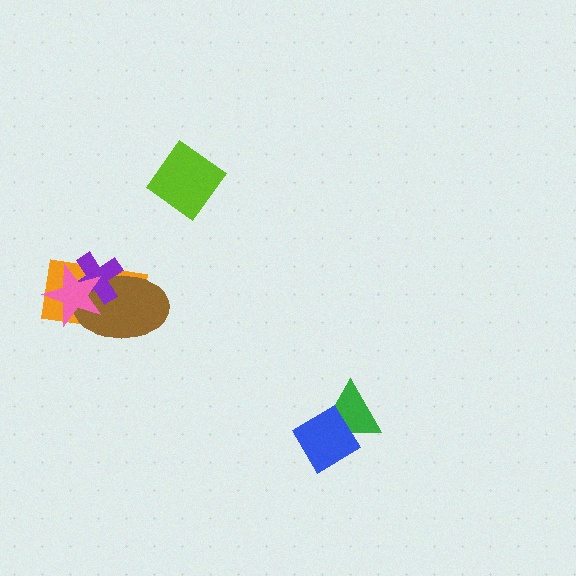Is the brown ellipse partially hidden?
Yes, it is partially covered by another shape.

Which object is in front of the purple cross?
The pink star is in front of the purple cross.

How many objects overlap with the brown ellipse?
3 objects overlap with the brown ellipse.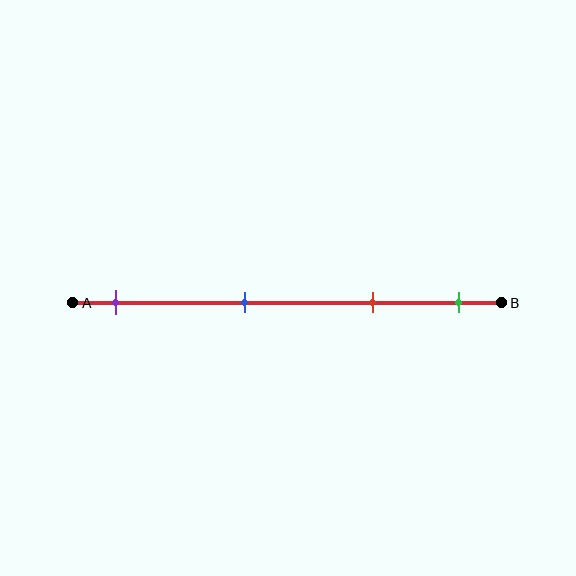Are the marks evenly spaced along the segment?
No, the marks are not evenly spaced.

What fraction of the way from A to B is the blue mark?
The blue mark is approximately 40% (0.4) of the way from A to B.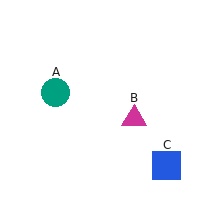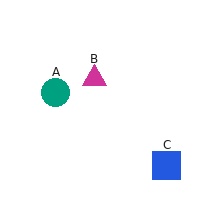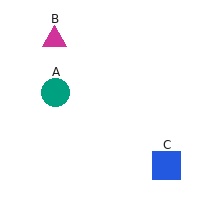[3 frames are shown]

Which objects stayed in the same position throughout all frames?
Teal circle (object A) and blue square (object C) remained stationary.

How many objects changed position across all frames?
1 object changed position: magenta triangle (object B).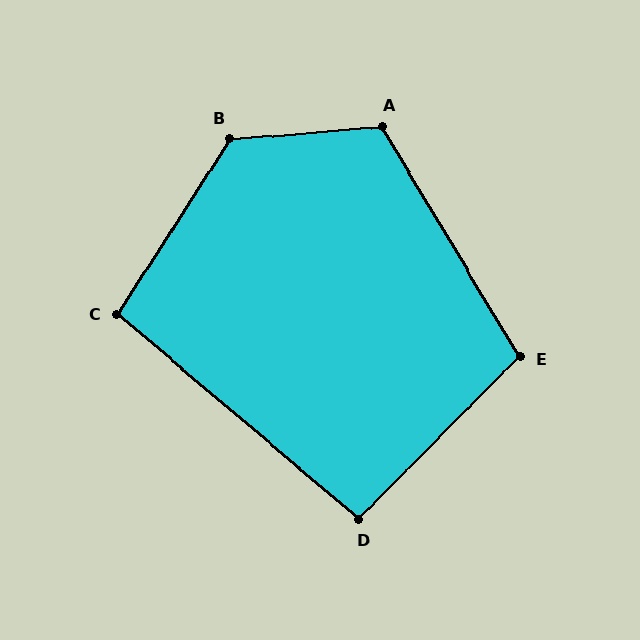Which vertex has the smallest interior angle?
D, at approximately 94 degrees.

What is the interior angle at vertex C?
Approximately 98 degrees (obtuse).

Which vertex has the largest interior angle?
B, at approximately 127 degrees.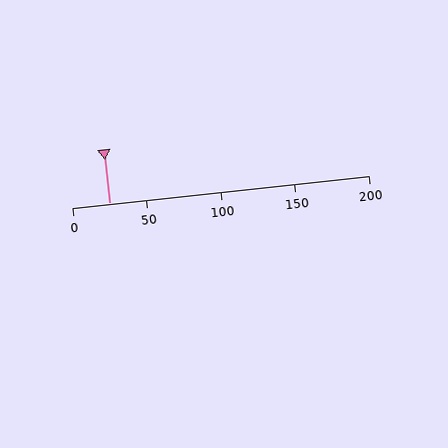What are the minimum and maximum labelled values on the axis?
The axis runs from 0 to 200.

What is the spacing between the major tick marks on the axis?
The major ticks are spaced 50 apart.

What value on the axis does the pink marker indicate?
The marker indicates approximately 25.